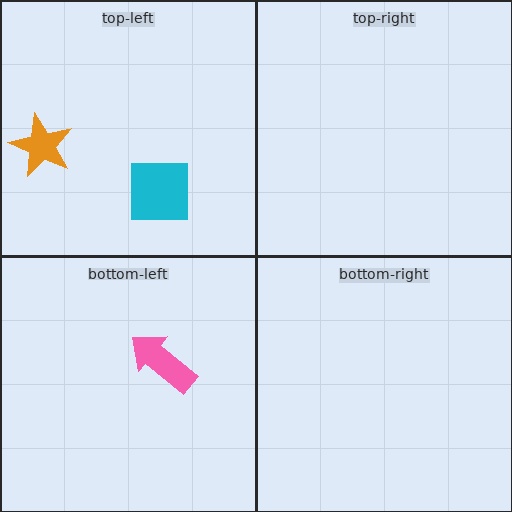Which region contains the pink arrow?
The bottom-left region.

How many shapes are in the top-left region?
2.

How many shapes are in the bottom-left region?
1.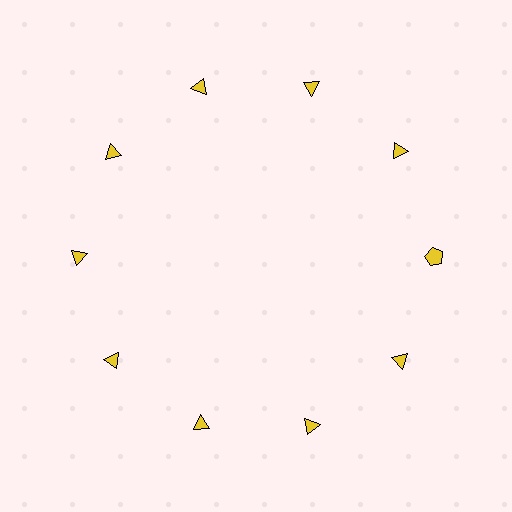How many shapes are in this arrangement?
There are 10 shapes arranged in a ring pattern.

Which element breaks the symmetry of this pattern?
The yellow pentagon at roughly the 3 o'clock position breaks the symmetry. All other shapes are yellow triangles.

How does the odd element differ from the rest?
It has a different shape: pentagon instead of triangle.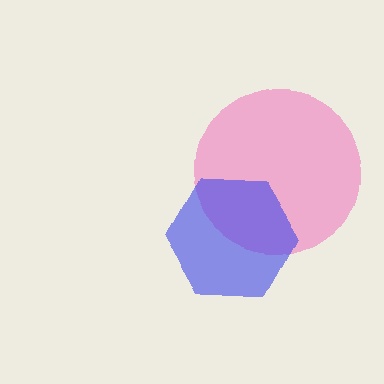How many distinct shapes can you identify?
There are 2 distinct shapes: a pink circle, a blue hexagon.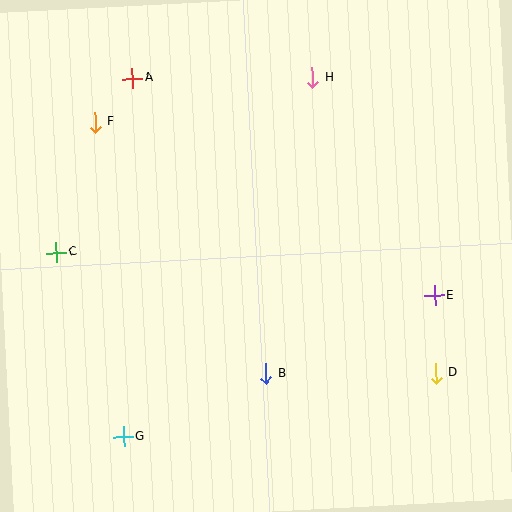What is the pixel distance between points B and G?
The distance between B and G is 156 pixels.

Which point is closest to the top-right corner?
Point H is closest to the top-right corner.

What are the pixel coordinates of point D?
Point D is at (436, 373).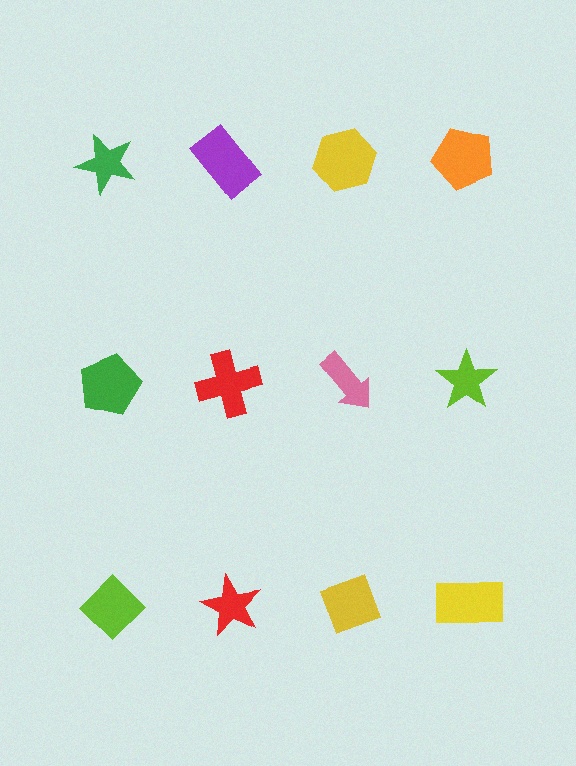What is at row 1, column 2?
A purple rectangle.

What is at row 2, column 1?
A green pentagon.